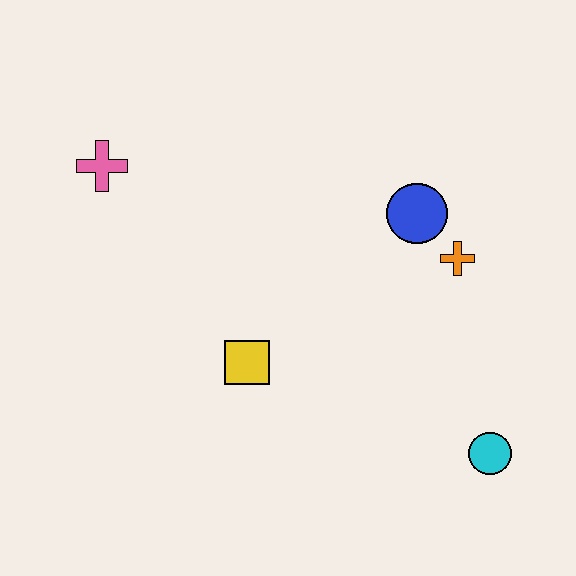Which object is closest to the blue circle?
The orange cross is closest to the blue circle.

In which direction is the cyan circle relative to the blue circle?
The cyan circle is below the blue circle.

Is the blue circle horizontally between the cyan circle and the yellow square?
Yes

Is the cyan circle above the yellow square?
No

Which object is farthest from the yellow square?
The cyan circle is farthest from the yellow square.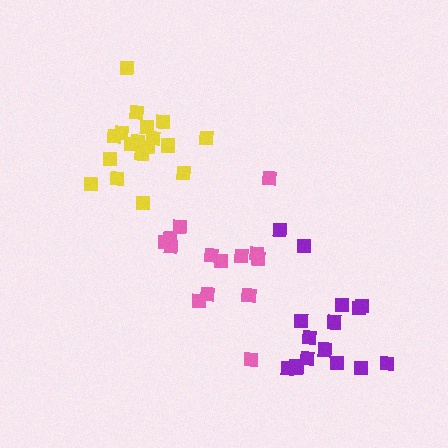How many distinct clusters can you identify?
There are 3 distinct clusters.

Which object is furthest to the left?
The yellow cluster is leftmost.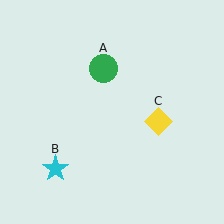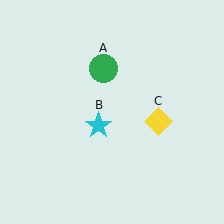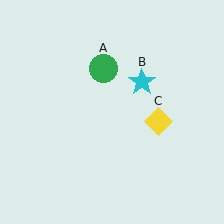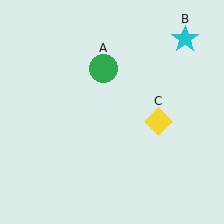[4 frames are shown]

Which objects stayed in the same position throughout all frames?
Green circle (object A) and yellow diamond (object C) remained stationary.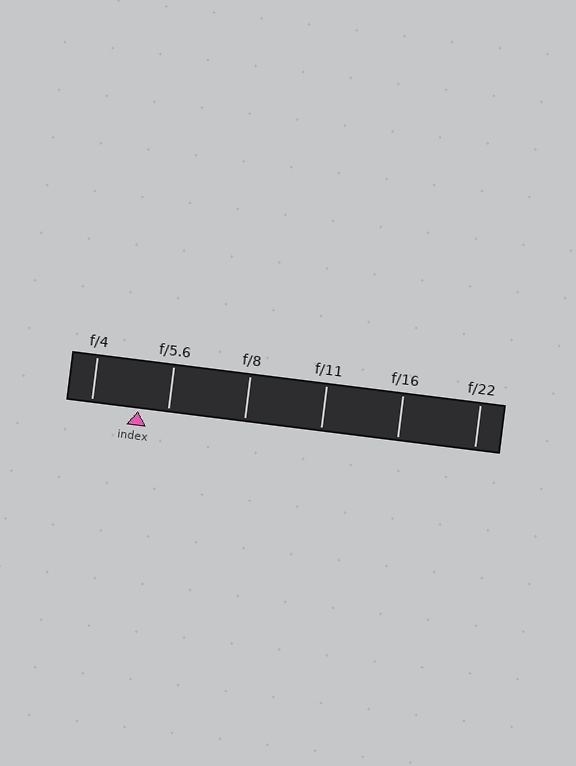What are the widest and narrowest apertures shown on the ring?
The widest aperture shown is f/4 and the narrowest is f/22.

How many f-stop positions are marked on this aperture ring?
There are 6 f-stop positions marked.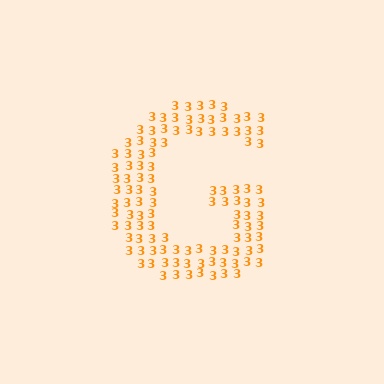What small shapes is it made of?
It is made of small digit 3's.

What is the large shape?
The large shape is the letter G.